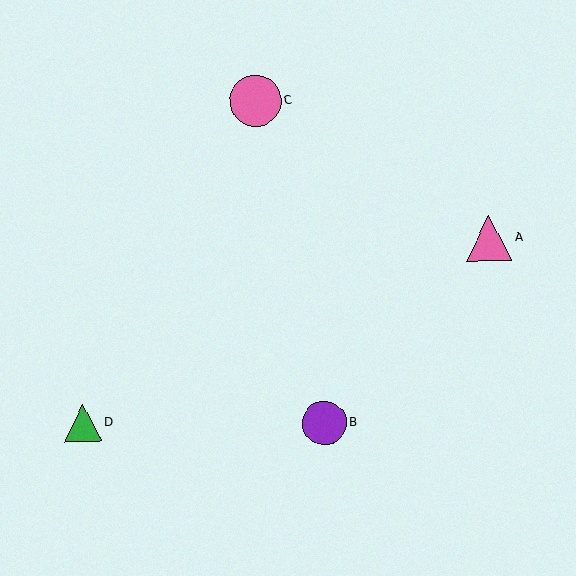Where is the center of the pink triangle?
The center of the pink triangle is at (489, 238).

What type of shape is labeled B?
Shape B is a purple circle.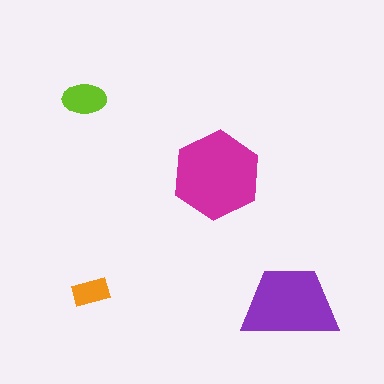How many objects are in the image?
There are 4 objects in the image.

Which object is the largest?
The magenta hexagon.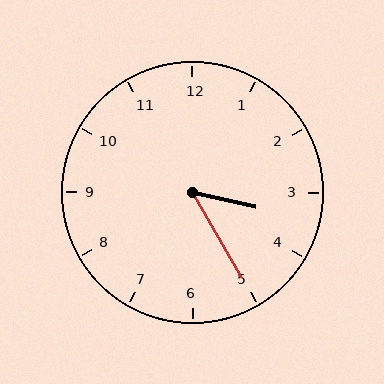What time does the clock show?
3:25.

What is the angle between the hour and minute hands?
Approximately 48 degrees.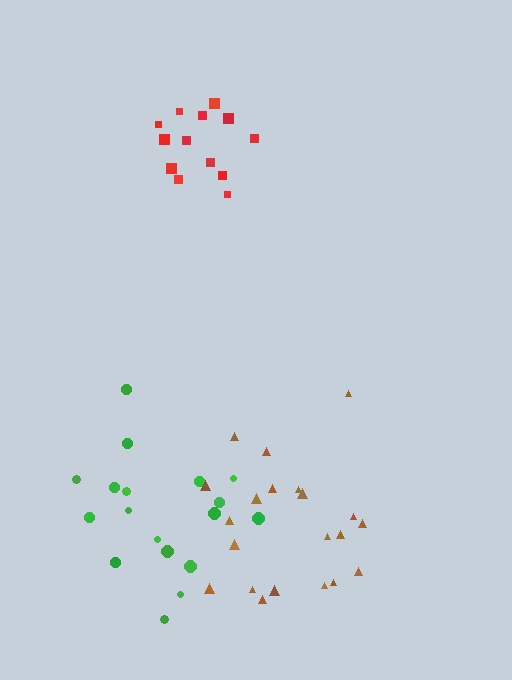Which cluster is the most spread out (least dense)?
Green.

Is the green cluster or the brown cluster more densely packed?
Brown.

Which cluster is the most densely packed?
Red.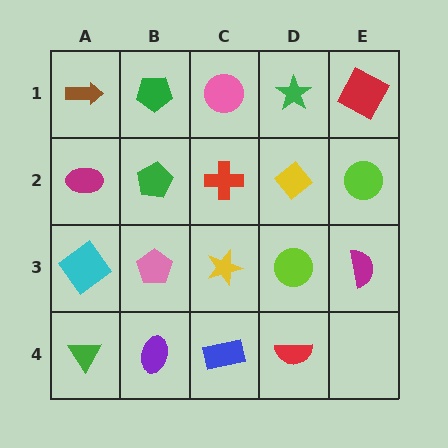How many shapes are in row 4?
4 shapes.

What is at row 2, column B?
A green pentagon.